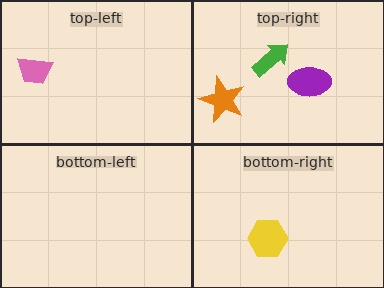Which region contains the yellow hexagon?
The bottom-right region.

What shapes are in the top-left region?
The pink trapezoid.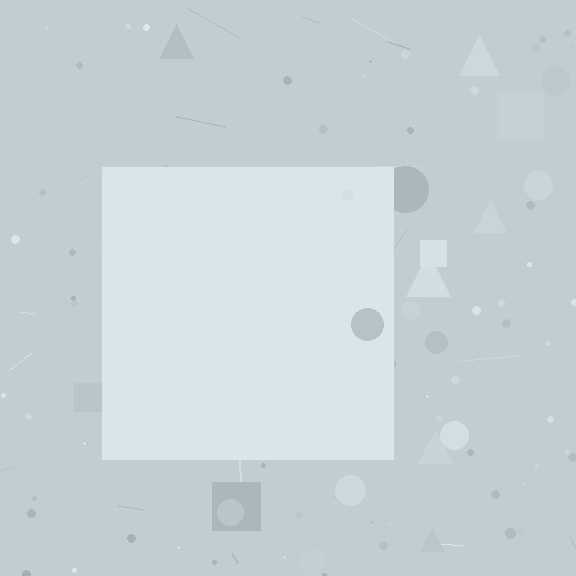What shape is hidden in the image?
A square is hidden in the image.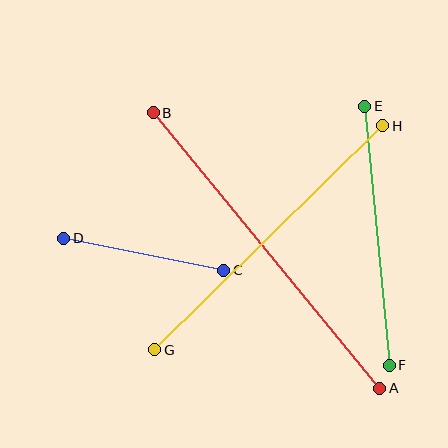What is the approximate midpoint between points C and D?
The midpoint is at approximately (144, 254) pixels.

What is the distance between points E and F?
The distance is approximately 260 pixels.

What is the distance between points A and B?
The distance is approximately 357 pixels.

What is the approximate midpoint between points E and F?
The midpoint is at approximately (377, 236) pixels.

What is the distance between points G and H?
The distance is approximately 319 pixels.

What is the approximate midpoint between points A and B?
The midpoint is at approximately (267, 250) pixels.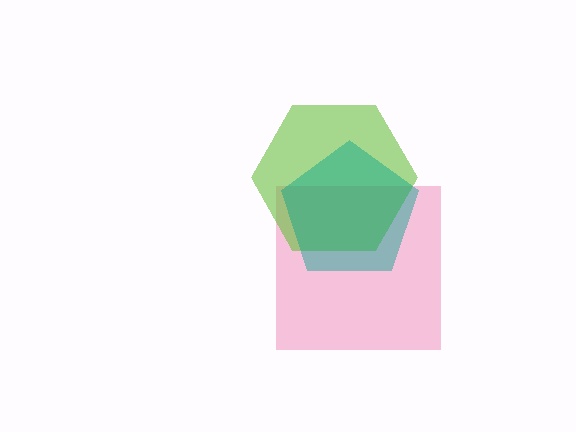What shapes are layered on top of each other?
The layered shapes are: a pink square, a lime hexagon, a teal pentagon.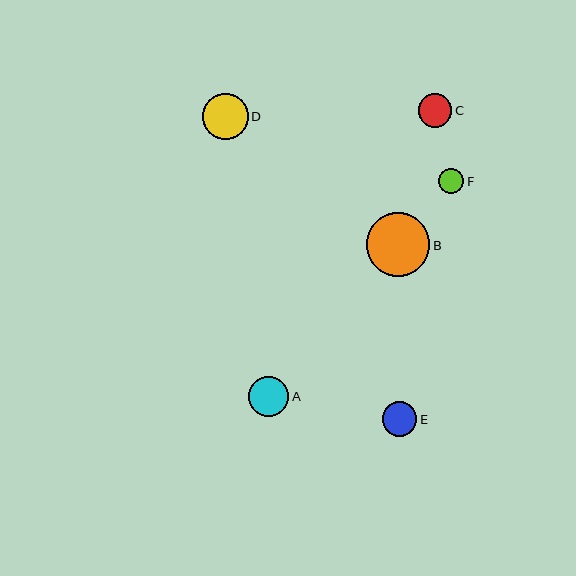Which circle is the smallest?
Circle F is the smallest with a size of approximately 25 pixels.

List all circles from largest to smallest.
From largest to smallest: B, D, A, E, C, F.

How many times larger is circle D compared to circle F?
Circle D is approximately 1.8 times the size of circle F.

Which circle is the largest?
Circle B is the largest with a size of approximately 64 pixels.